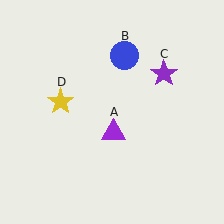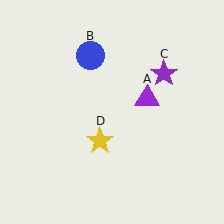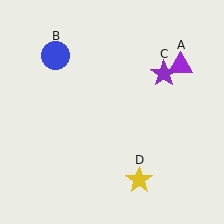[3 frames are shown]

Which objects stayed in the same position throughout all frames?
Purple star (object C) remained stationary.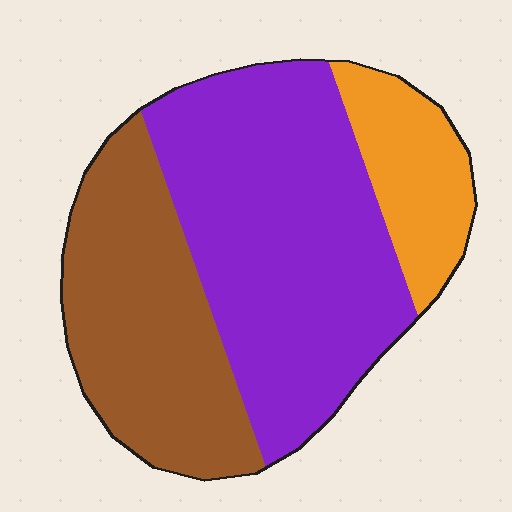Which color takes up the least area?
Orange, at roughly 15%.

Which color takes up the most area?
Purple, at roughly 50%.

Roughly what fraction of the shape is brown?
Brown takes up about one third (1/3) of the shape.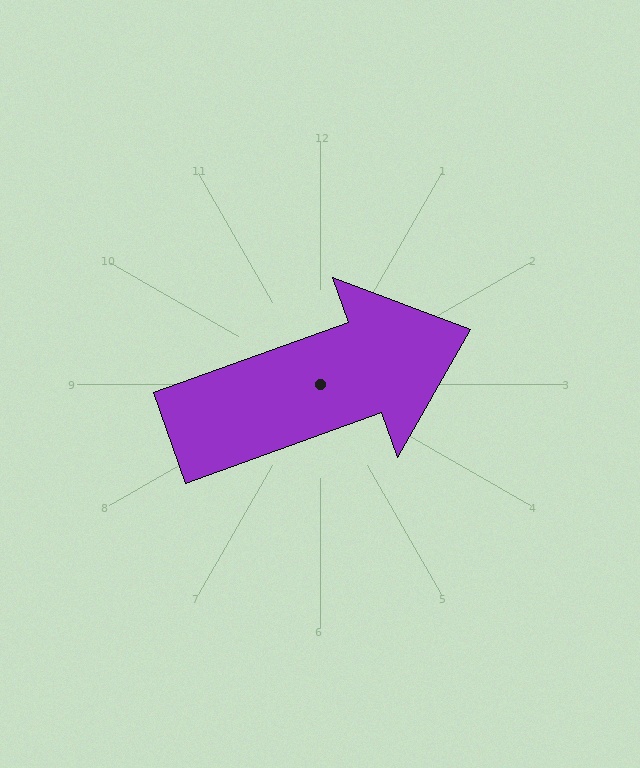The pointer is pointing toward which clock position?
Roughly 2 o'clock.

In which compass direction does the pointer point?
East.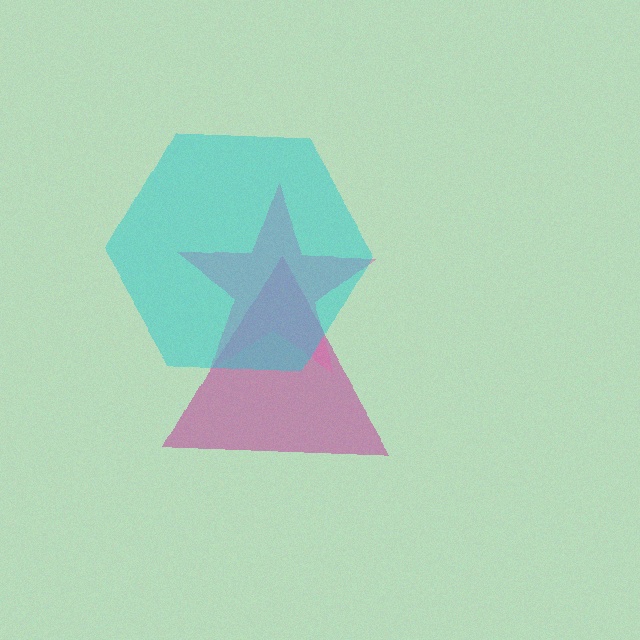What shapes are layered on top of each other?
The layered shapes are: a magenta triangle, a pink star, a cyan hexagon.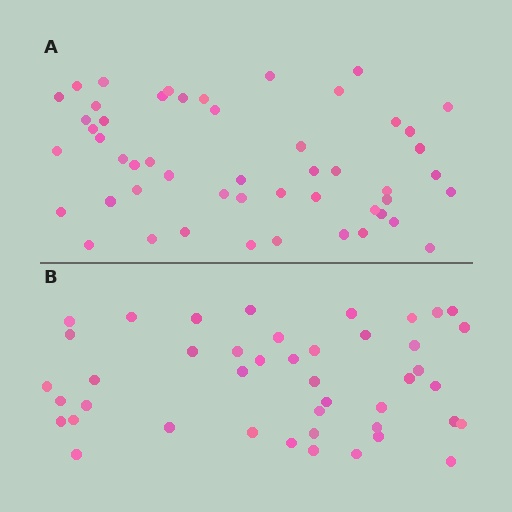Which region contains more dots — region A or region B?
Region A (the top region) has more dots.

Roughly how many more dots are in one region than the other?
Region A has roughly 8 or so more dots than region B.